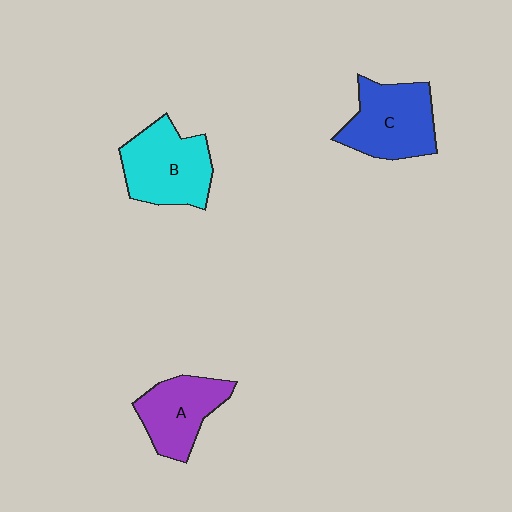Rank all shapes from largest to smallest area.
From largest to smallest: B (cyan), C (blue), A (purple).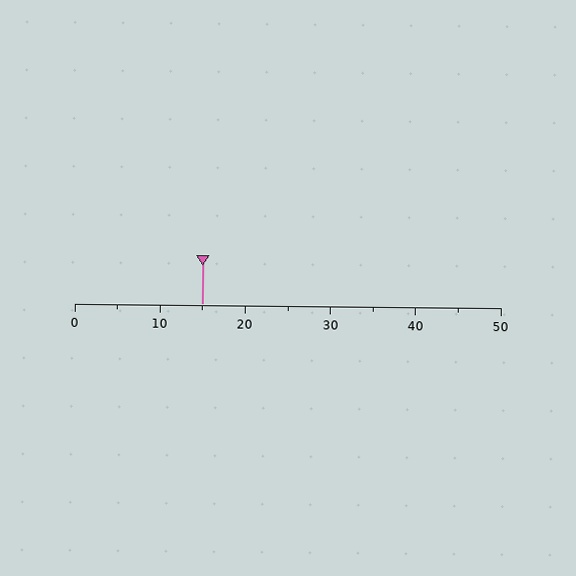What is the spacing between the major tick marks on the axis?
The major ticks are spaced 10 apart.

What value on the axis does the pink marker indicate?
The marker indicates approximately 15.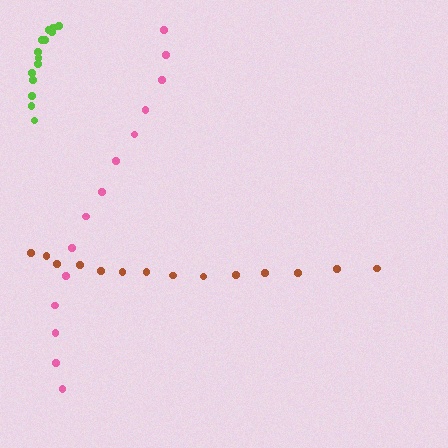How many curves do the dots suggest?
There are 3 distinct paths.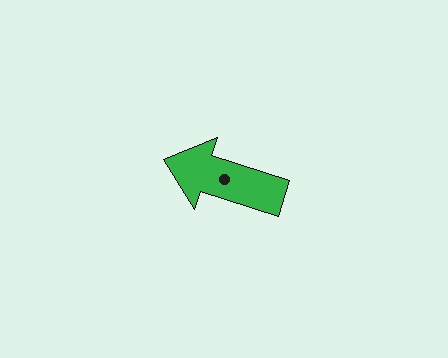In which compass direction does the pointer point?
West.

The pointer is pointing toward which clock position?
Roughly 10 o'clock.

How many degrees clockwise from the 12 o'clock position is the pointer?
Approximately 288 degrees.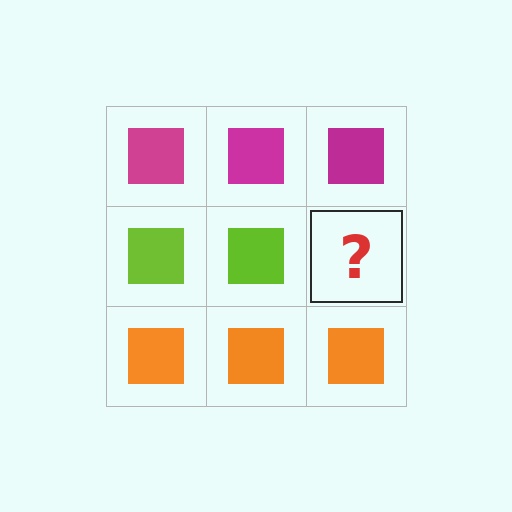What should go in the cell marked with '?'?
The missing cell should contain a lime square.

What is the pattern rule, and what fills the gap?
The rule is that each row has a consistent color. The gap should be filled with a lime square.